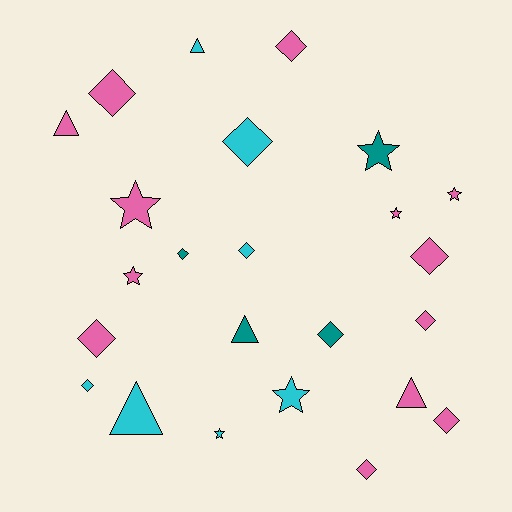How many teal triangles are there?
There is 1 teal triangle.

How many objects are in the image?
There are 24 objects.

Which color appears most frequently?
Pink, with 13 objects.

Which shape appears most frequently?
Diamond, with 12 objects.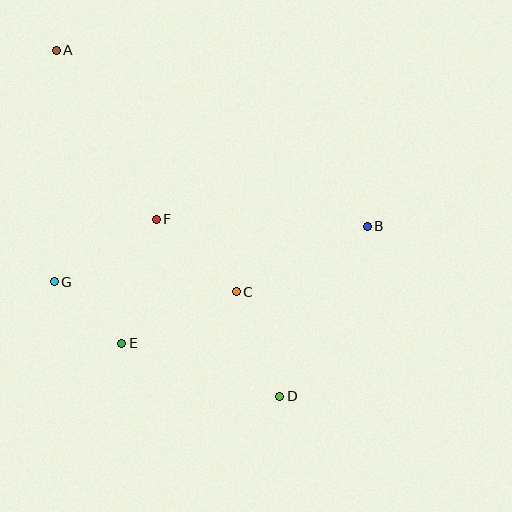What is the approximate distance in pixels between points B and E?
The distance between B and E is approximately 272 pixels.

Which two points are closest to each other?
Points E and G are closest to each other.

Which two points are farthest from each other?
Points A and D are farthest from each other.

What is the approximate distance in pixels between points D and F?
The distance between D and F is approximately 216 pixels.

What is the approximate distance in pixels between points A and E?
The distance between A and E is approximately 300 pixels.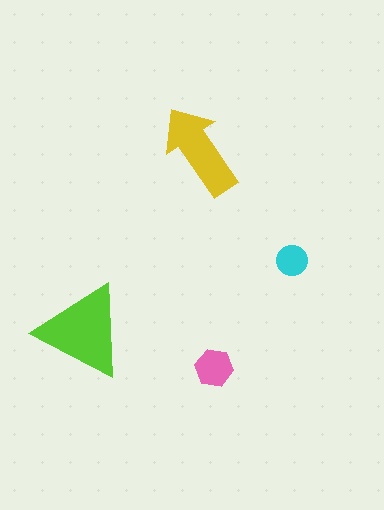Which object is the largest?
The lime triangle.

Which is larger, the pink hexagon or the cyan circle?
The pink hexagon.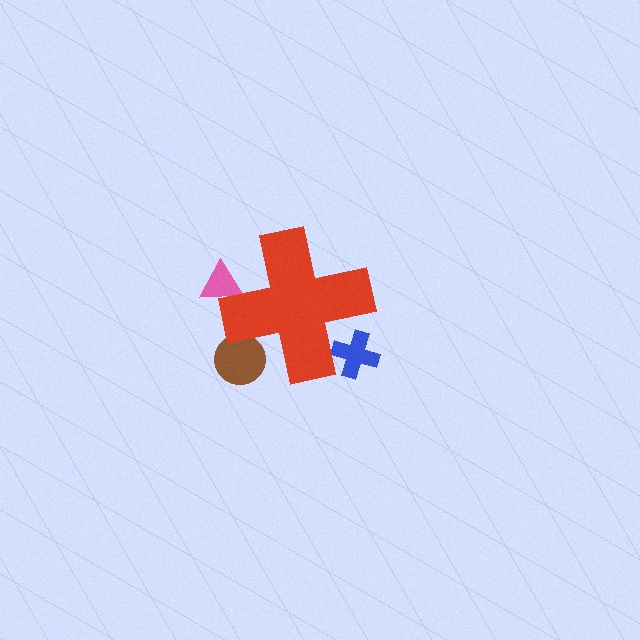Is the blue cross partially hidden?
Yes, the blue cross is partially hidden behind the red cross.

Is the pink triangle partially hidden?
Yes, the pink triangle is partially hidden behind the red cross.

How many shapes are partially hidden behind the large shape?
3 shapes are partially hidden.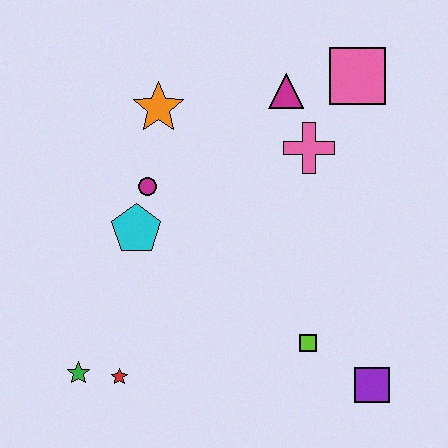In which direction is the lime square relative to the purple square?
The lime square is to the left of the purple square.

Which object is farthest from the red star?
The pink square is farthest from the red star.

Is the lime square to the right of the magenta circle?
Yes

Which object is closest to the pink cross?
The magenta triangle is closest to the pink cross.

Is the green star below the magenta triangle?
Yes